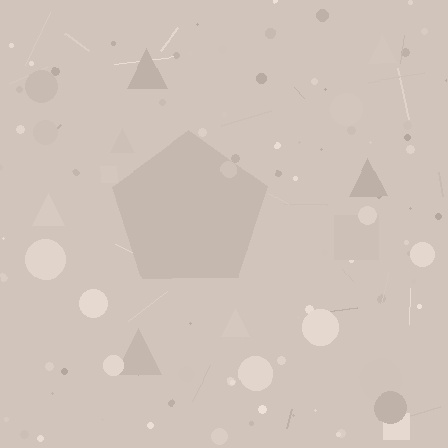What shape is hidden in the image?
A pentagon is hidden in the image.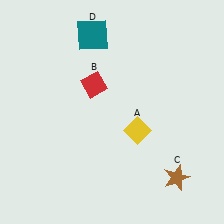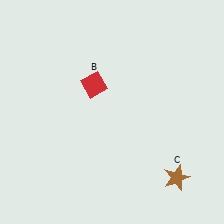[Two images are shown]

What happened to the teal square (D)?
The teal square (D) was removed in Image 2. It was in the top-left area of Image 1.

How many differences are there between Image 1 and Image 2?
There are 2 differences between the two images.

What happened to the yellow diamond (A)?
The yellow diamond (A) was removed in Image 2. It was in the bottom-right area of Image 1.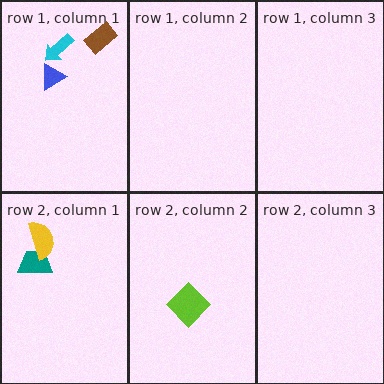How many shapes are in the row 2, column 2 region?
1.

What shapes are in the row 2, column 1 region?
The teal trapezoid, the yellow semicircle.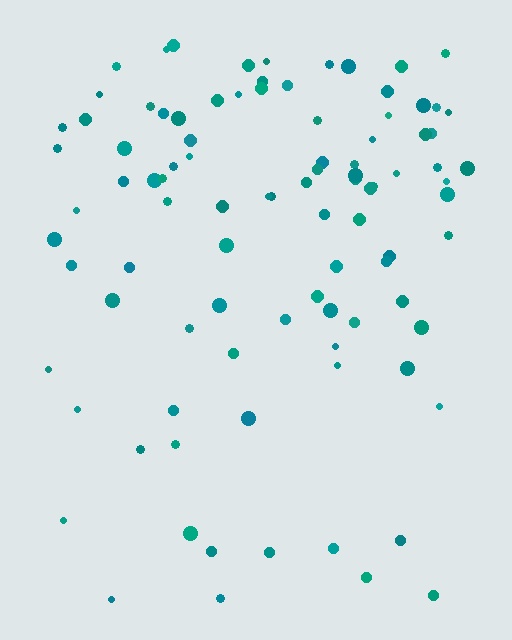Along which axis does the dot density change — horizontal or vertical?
Vertical.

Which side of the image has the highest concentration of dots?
The top.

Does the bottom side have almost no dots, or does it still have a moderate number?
Still a moderate number, just noticeably fewer than the top.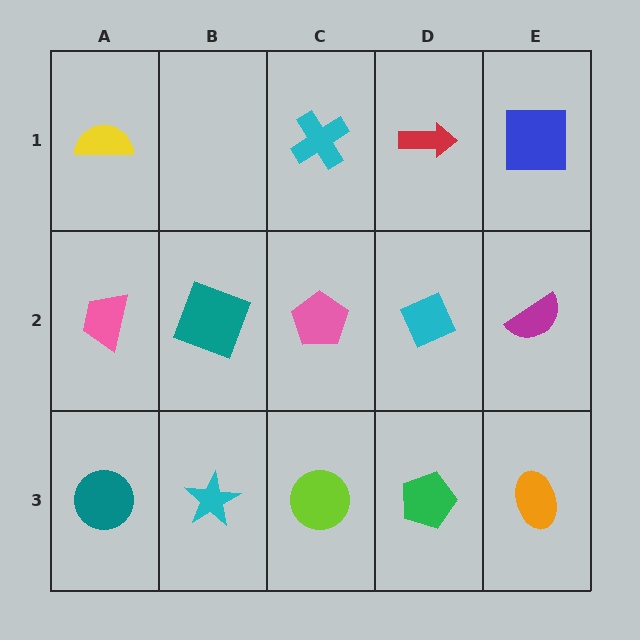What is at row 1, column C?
A cyan cross.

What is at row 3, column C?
A lime circle.